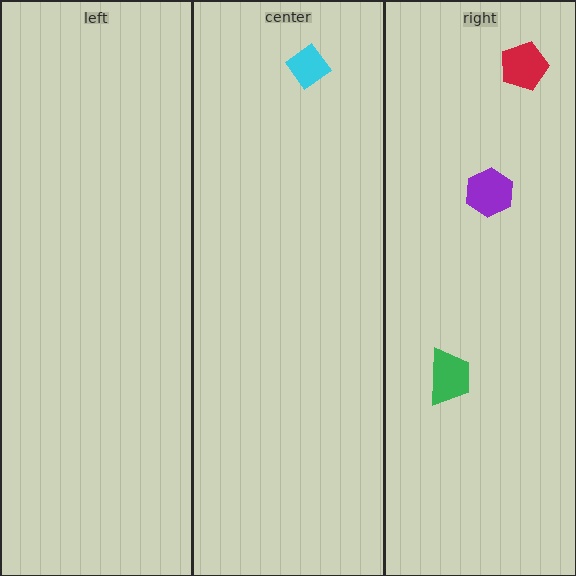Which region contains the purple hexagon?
The right region.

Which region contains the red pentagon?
The right region.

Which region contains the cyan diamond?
The center region.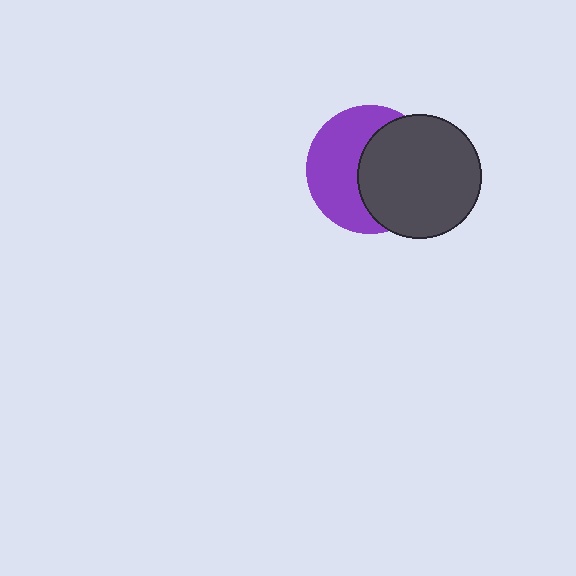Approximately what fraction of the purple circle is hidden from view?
Roughly 49% of the purple circle is hidden behind the dark gray circle.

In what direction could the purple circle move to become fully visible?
The purple circle could move left. That would shift it out from behind the dark gray circle entirely.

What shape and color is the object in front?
The object in front is a dark gray circle.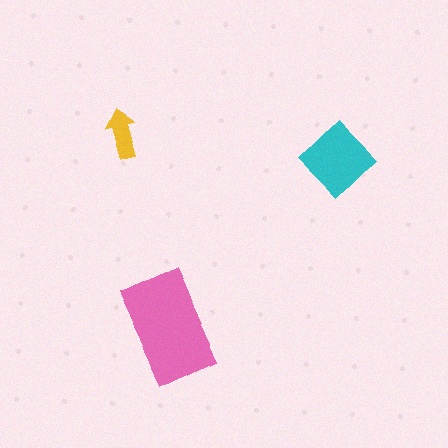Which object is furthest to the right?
The cyan diamond is rightmost.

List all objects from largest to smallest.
The pink rectangle, the cyan diamond, the yellow arrow.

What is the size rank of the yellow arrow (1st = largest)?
3rd.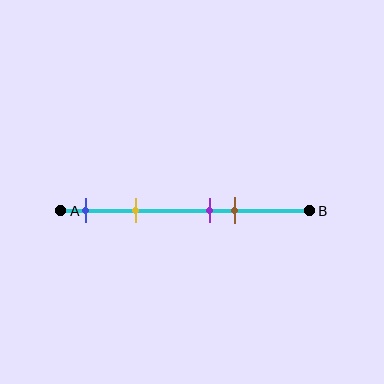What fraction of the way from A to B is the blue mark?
The blue mark is approximately 10% (0.1) of the way from A to B.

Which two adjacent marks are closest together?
The purple and brown marks are the closest adjacent pair.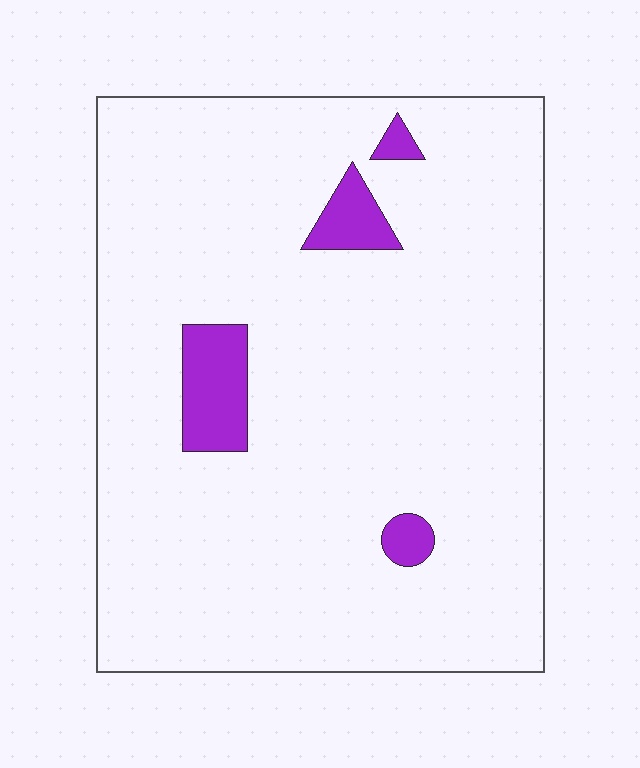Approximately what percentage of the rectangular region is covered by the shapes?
Approximately 5%.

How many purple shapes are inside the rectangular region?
4.